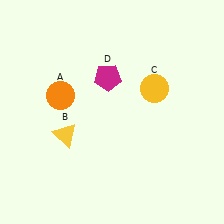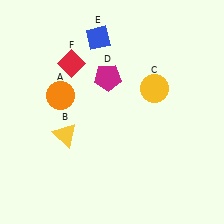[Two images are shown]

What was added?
A blue diamond (E), a red diamond (F) were added in Image 2.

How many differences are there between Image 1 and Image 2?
There are 2 differences between the two images.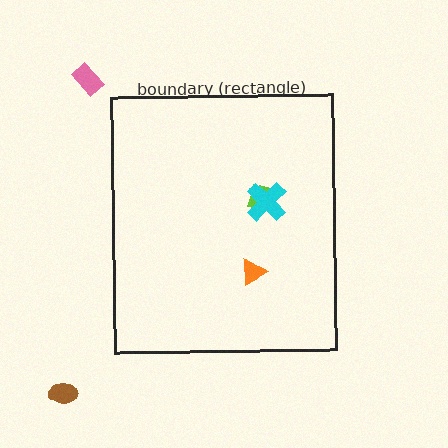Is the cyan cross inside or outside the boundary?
Inside.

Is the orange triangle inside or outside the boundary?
Inside.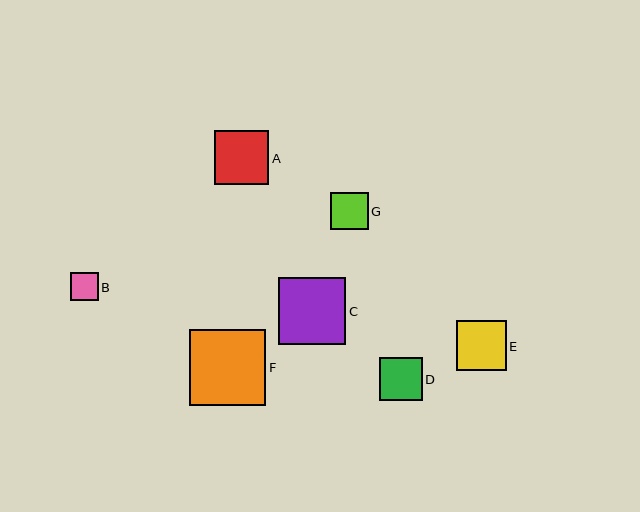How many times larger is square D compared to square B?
Square D is approximately 1.6 times the size of square B.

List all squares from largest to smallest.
From largest to smallest: F, C, A, E, D, G, B.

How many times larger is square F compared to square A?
Square F is approximately 1.4 times the size of square A.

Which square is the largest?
Square F is the largest with a size of approximately 76 pixels.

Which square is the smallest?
Square B is the smallest with a size of approximately 28 pixels.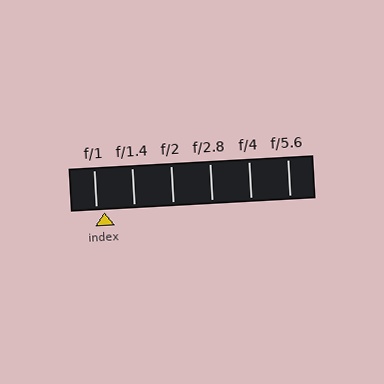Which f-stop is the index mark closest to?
The index mark is closest to f/1.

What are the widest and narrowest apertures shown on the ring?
The widest aperture shown is f/1 and the narrowest is f/5.6.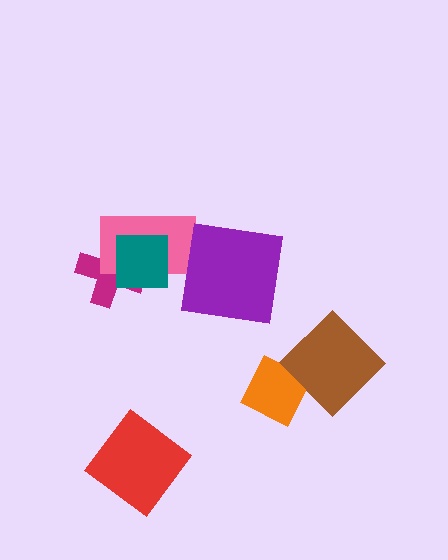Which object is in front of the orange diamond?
The brown diamond is in front of the orange diamond.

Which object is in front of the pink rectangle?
The teal square is in front of the pink rectangle.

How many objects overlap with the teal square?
2 objects overlap with the teal square.